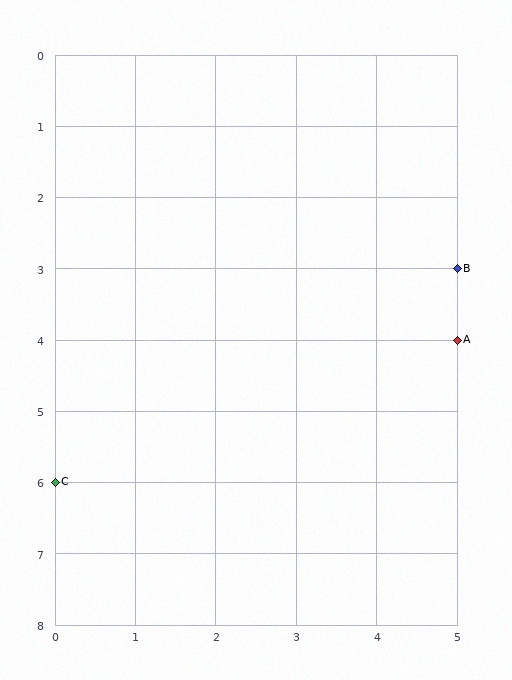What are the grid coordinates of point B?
Point B is at grid coordinates (5, 3).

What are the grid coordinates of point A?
Point A is at grid coordinates (5, 4).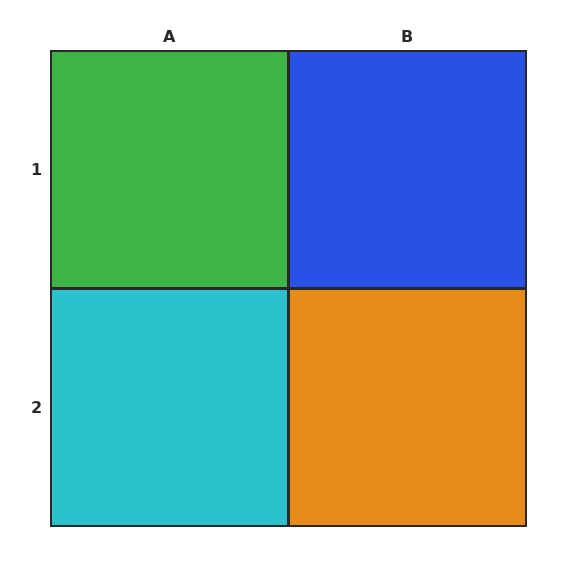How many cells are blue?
1 cell is blue.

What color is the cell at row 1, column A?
Green.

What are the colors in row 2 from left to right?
Cyan, orange.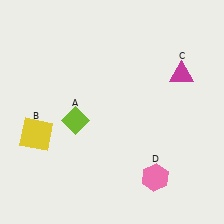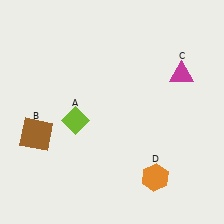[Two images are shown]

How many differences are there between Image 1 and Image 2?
There are 2 differences between the two images.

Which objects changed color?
B changed from yellow to brown. D changed from pink to orange.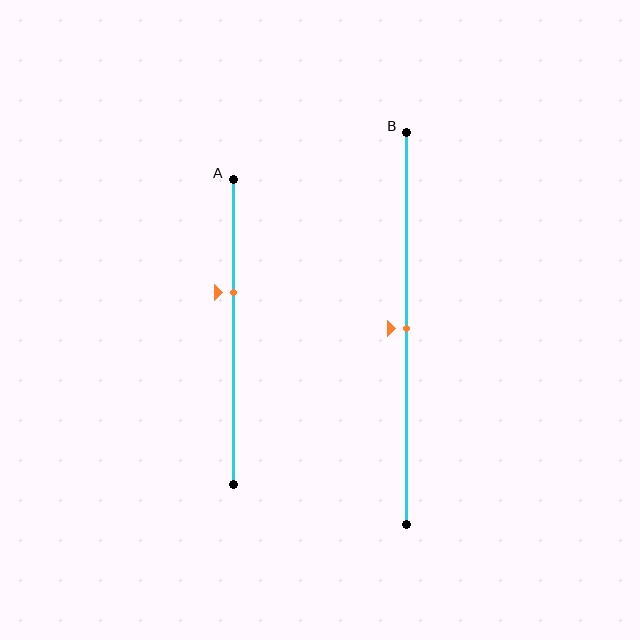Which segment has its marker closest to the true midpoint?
Segment B has its marker closest to the true midpoint.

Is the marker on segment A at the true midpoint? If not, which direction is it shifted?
No, the marker on segment A is shifted upward by about 13% of the segment length.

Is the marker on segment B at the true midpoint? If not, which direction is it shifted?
Yes, the marker on segment B is at the true midpoint.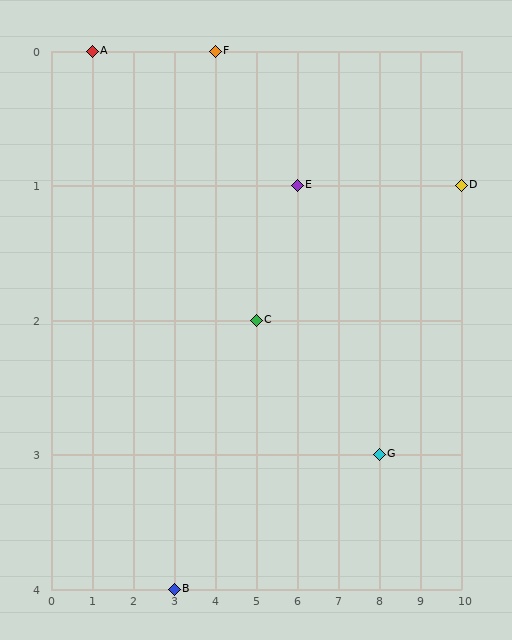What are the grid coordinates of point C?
Point C is at grid coordinates (5, 2).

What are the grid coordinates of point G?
Point G is at grid coordinates (8, 3).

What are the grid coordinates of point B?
Point B is at grid coordinates (3, 4).